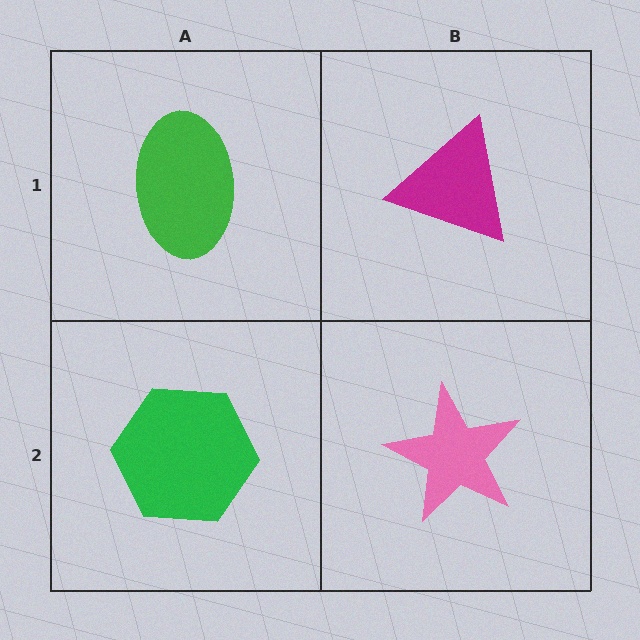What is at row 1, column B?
A magenta triangle.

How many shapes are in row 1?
2 shapes.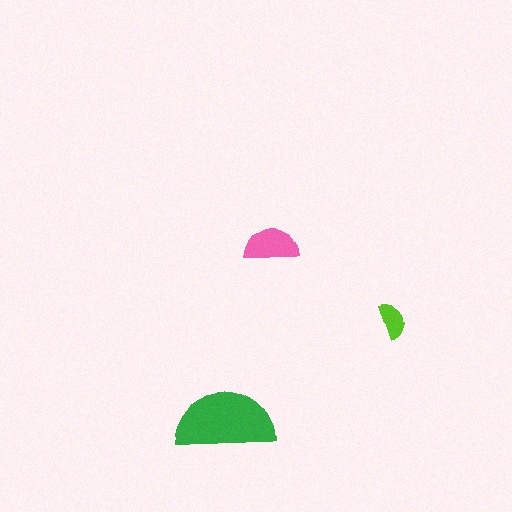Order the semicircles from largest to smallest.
the green one, the pink one, the lime one.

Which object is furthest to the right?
The lime semicircle is rightmost.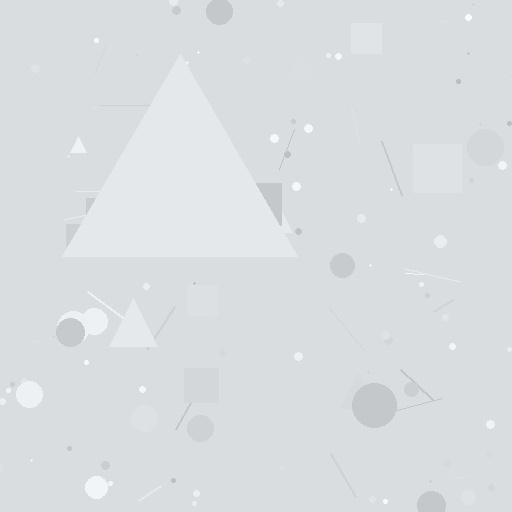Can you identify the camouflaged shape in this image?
The camouflaged shape is a triangle.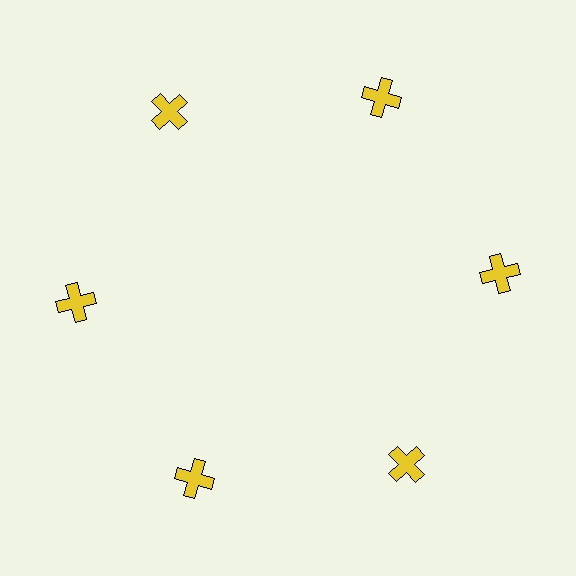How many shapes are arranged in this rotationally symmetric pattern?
There are 6 shapes, arranged in 6 groups of 1.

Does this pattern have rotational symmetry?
Yes, this pattern has 6-fold rotational symmetry. It looks the same after rotating 60 degrees around the center.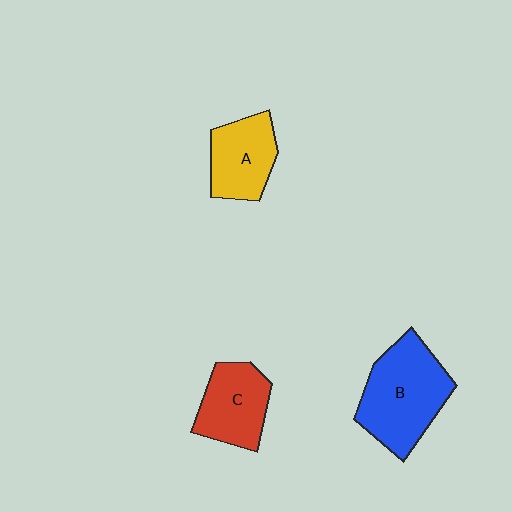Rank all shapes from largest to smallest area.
From largest to smallest: B (blue), C (red), A (yellow).